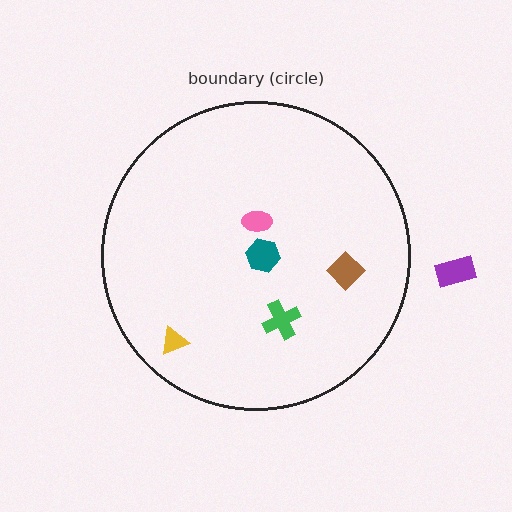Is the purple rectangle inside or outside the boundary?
Outside.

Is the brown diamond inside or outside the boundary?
Inside.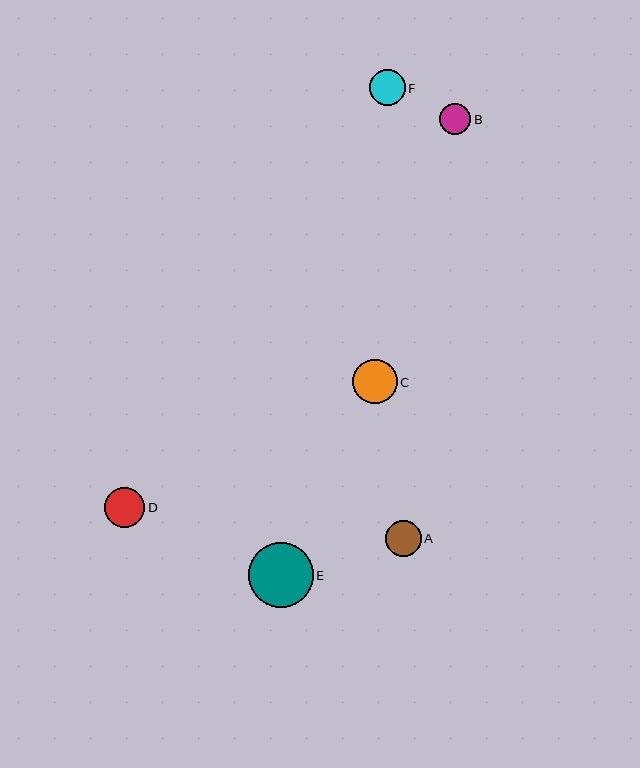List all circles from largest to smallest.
From largest to smallest: E, C, D, F, A, B.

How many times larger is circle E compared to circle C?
Circle E is approximately 1.5 times the size of circle C.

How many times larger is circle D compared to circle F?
Circle D is approximately 1.1 times the size of circle F.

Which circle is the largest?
Circle E is the largest with a size of approximately 65 pixels.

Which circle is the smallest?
Circle B is the smallest with a size of approximately 31 pixels.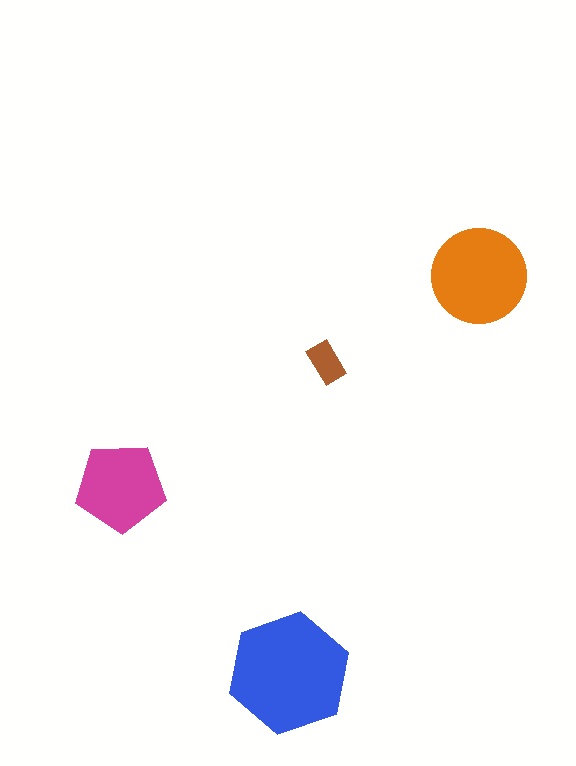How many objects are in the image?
There are 4 objects in the image.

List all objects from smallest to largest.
The brown rectangle, the magenta pentagon, the orange circle, the blue hexagon.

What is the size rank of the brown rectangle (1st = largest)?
4th.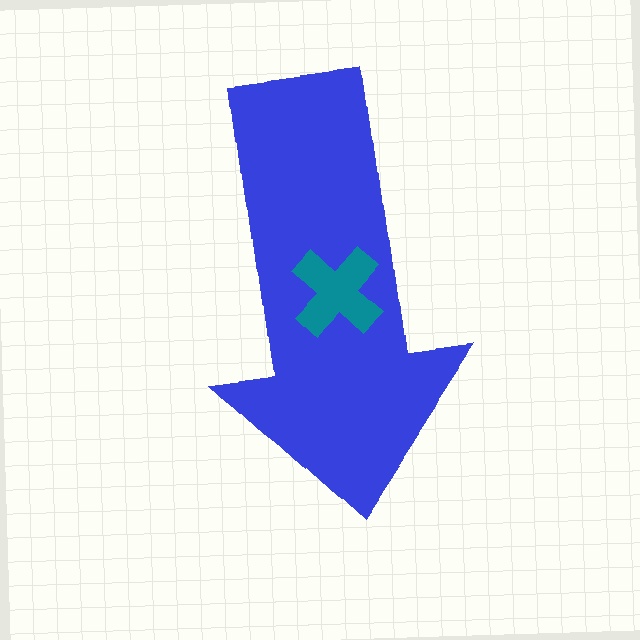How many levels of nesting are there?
2.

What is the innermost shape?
The teal cross.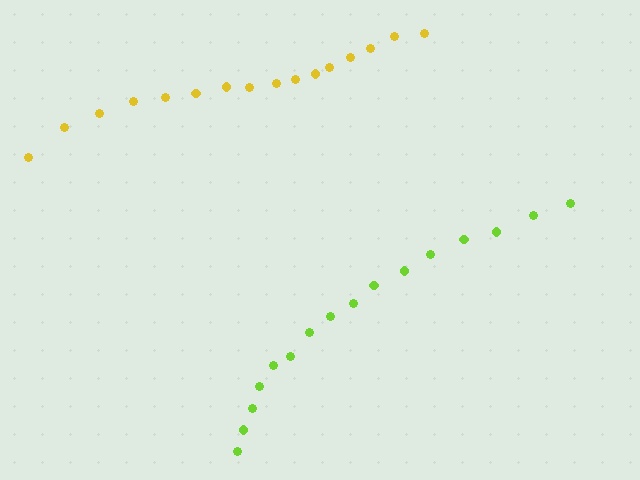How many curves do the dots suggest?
There are 2 distinct paths.